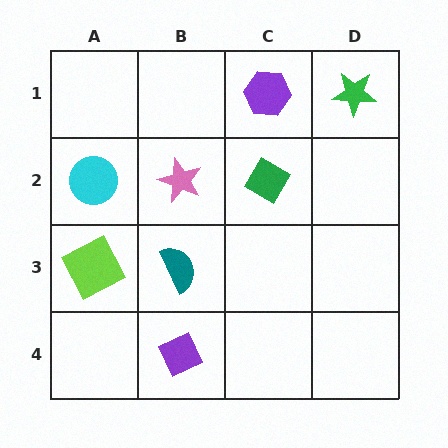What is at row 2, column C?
A green diamond.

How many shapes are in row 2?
3 shapes.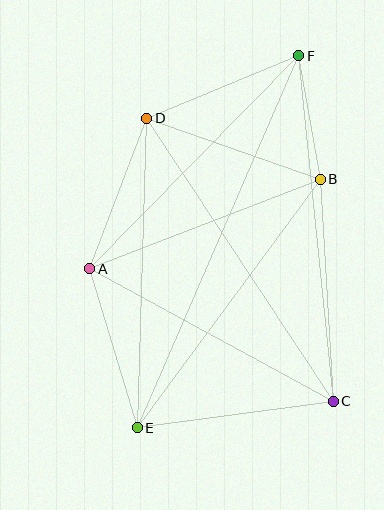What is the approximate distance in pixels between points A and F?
The distance between A and F is approximately 299 pixels.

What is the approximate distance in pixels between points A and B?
The distance between A and B is approximately 247 pixels.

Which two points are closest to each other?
Points B and F are closest to each other.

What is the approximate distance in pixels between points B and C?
The distance between B and C is approximately 222 pixels.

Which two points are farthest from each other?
Points E and F are farthest from each other.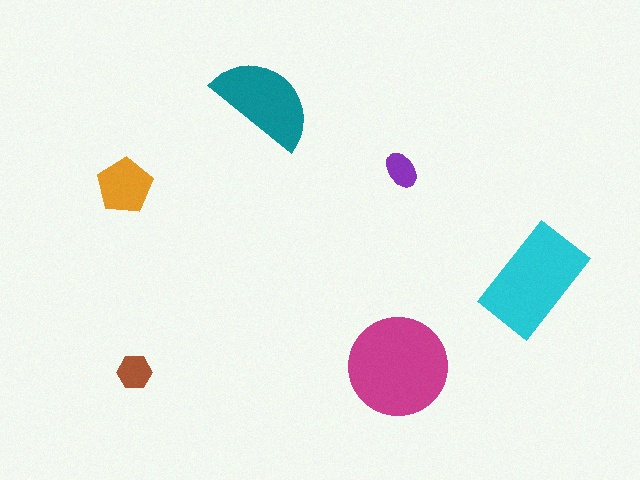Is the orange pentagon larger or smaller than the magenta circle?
Smaller.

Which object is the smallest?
The purple ellipse.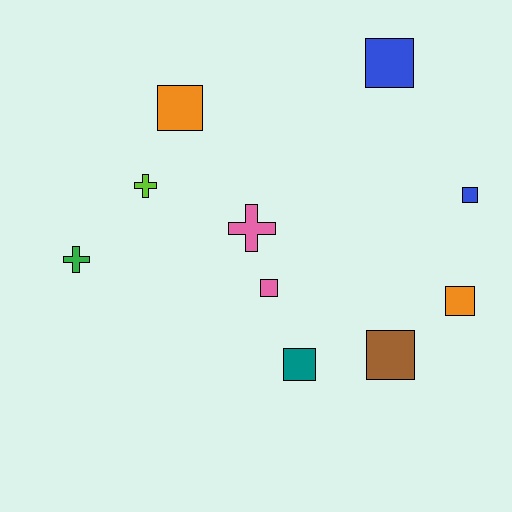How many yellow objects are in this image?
There are no yellow objects.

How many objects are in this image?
There are 10 objects.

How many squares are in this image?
There are 7 squares.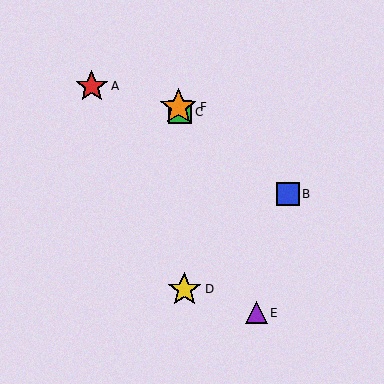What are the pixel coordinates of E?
Object E is at (256, 313).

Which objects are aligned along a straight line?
Objects C, E, F are aligned along a straight line.